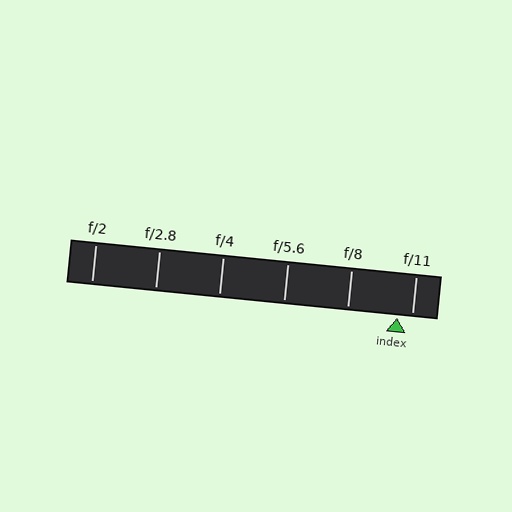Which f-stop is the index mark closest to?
The index mark is closest to f/11.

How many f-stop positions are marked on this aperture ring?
There are 6 f-stop positions marked.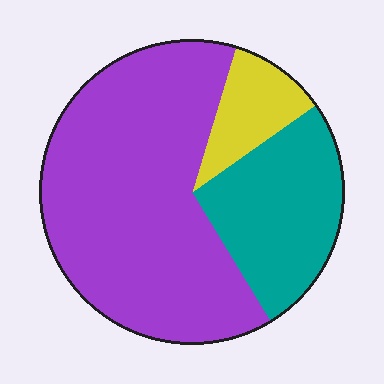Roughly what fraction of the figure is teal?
Teal takes up about one quarter (1/4) of the figure.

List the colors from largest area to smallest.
From largest to smallest: purple, teal, yellow.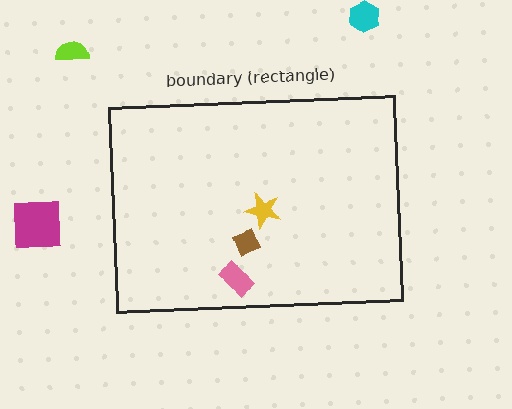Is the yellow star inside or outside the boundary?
Inside.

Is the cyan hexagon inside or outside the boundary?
Outside.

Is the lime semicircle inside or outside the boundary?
Outside.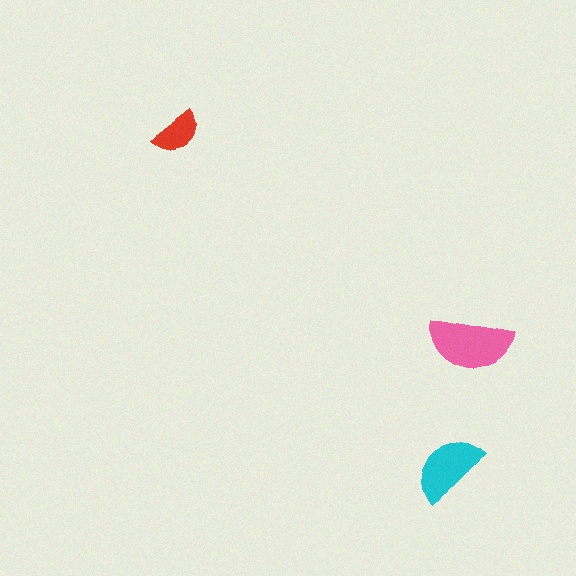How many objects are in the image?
There are 3 objects in the image.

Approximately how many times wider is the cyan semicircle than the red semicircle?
About 1.5 times wider.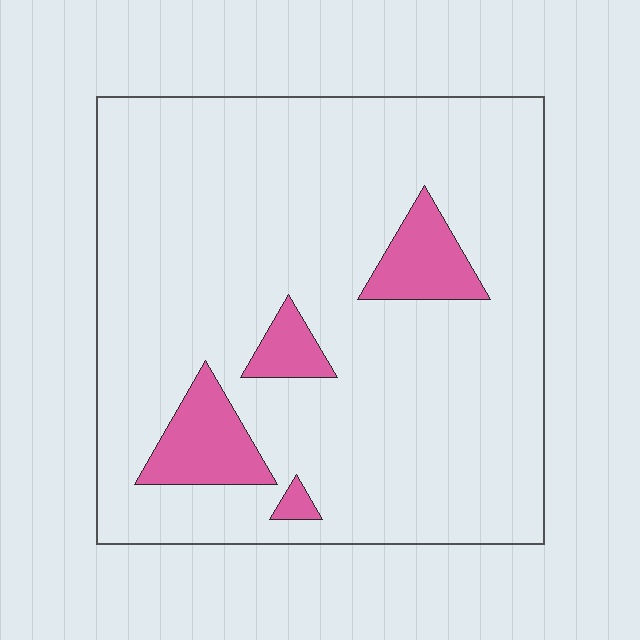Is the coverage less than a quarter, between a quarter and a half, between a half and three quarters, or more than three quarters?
Less than a quarter.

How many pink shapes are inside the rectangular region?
4.